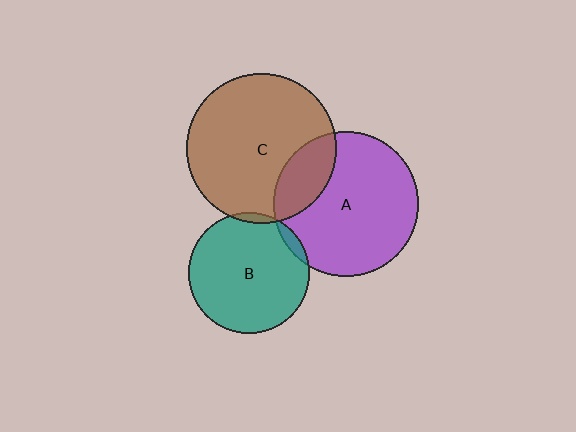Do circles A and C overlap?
Yes.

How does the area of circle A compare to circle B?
Approximately 1.4 times.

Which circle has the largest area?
Circle C (brown).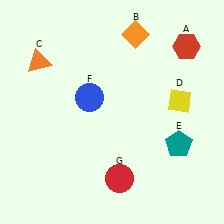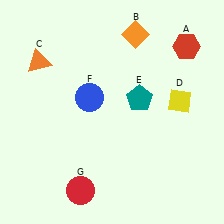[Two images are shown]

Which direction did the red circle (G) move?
The red circle (G) moved left.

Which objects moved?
The objects that moved are: the teal pentagon (E), the red circle (G).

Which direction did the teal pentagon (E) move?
The teal pentagon (E) moved up.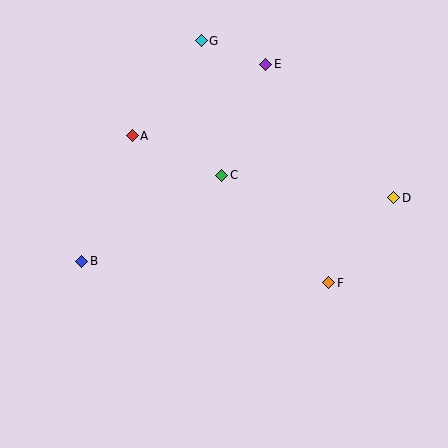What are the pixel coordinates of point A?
Point A is at (132, 136).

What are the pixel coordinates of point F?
Point F is at (329, 283).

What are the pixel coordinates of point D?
Point D is at (394, 198).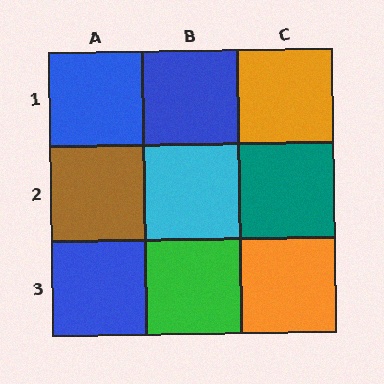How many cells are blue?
3 cells are blue.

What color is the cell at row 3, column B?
Green.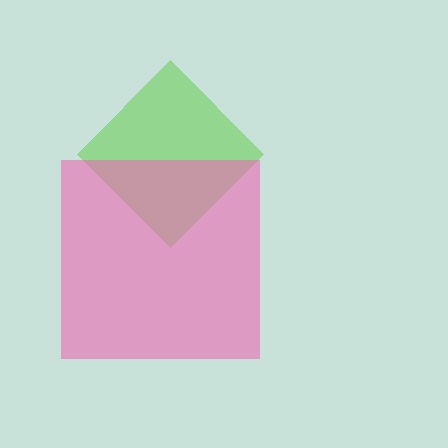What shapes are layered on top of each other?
The layered shapes are: a lime diamond, a pink square.